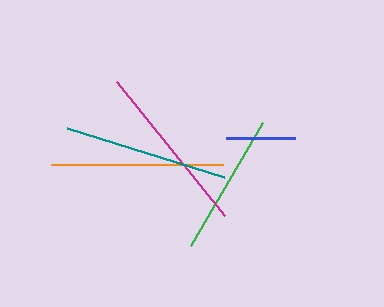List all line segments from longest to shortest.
From longest to shortest: orange, magenta, teal, green, blue.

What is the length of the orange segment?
The orange segment is approximately 172 pixels long.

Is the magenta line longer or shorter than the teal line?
The magenta line is longer than the teal line.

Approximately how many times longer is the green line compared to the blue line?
The green line is approximately 2.1 times the length of the blue line.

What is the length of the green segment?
The green segment is approximately 143 pixels long.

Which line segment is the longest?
The orange line is the longest at approximately 172 pixels.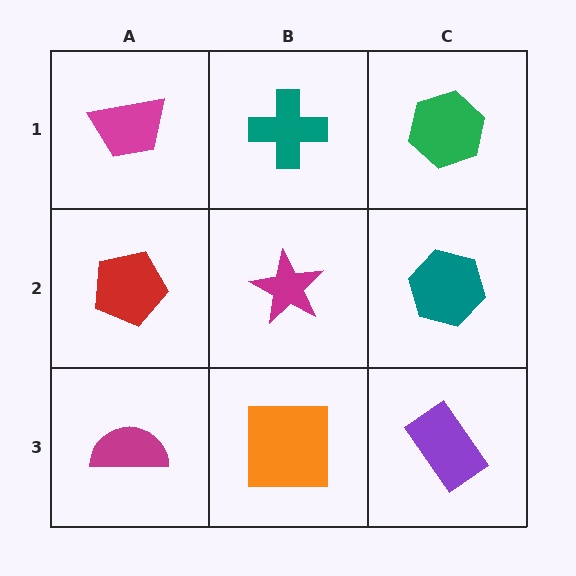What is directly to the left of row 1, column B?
A magenta trapezoid.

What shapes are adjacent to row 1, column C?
A teal hexagon (row 2, column C), a teal cross (row 1, column B).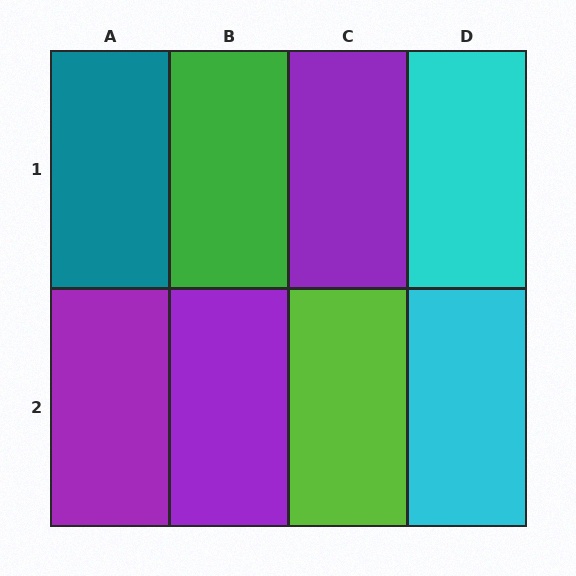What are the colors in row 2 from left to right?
Purple, purple, lime, cyan.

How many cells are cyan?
2 cells are cyan.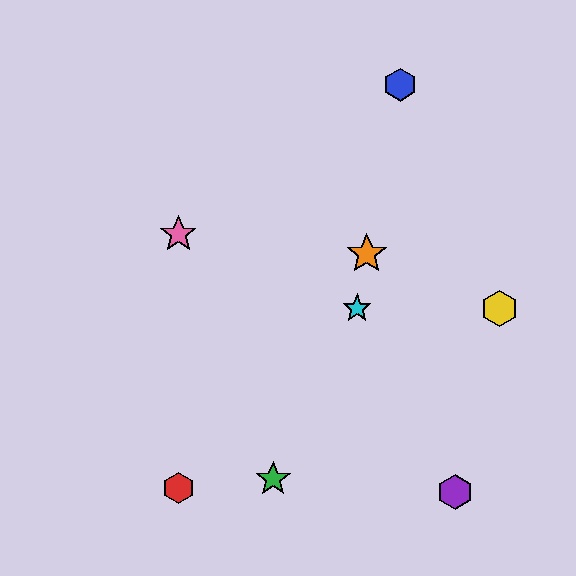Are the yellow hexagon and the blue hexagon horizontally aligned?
No, the yellow hexagon is at y≈308 and the blue hexagon is at y≈85.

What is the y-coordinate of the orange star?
The orange star is at y≈254.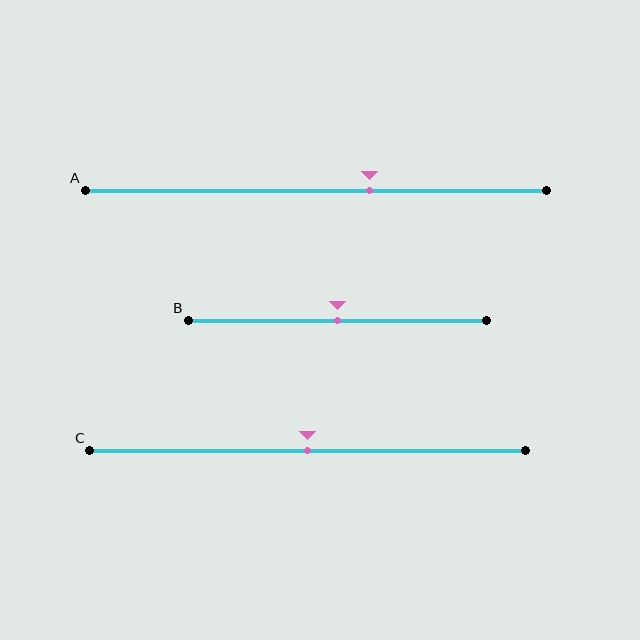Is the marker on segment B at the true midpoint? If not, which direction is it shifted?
Yes, the marker on segment B is at the true midpoint.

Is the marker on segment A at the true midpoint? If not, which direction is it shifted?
No, the marker on segment A is shifted to the right by about 12% of the segment length.